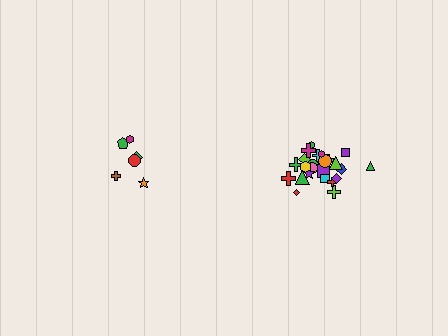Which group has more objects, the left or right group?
The right group.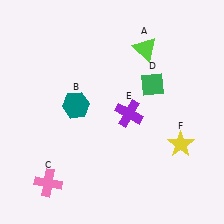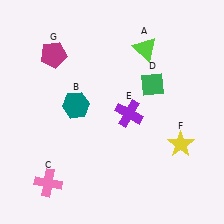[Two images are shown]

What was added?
A magenta pentagon (G) was added in Image 2.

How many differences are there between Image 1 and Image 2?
There is 1 difference between the two images.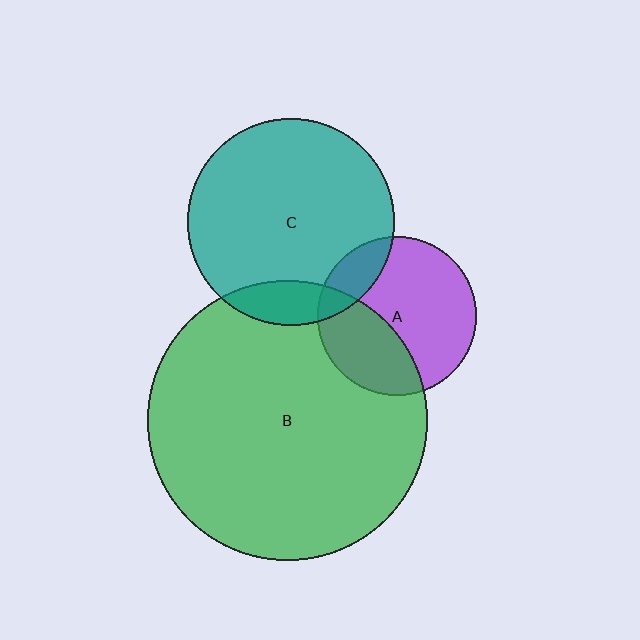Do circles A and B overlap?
Yes.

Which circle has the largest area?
Circle B (green).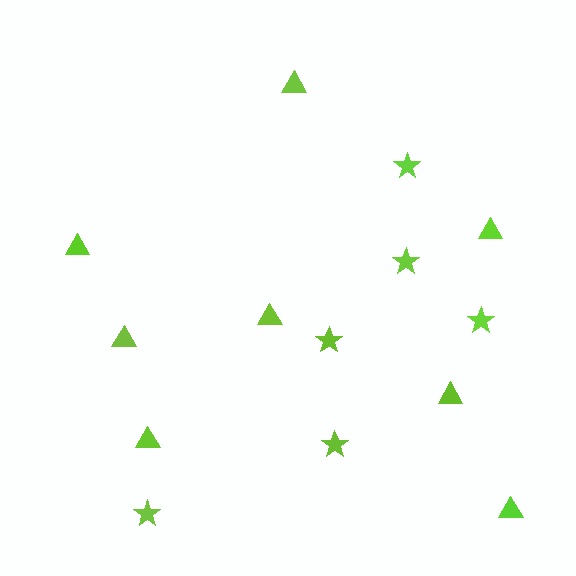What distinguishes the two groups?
There are 2 groups: one group of stars (6) and one group of triangles (8).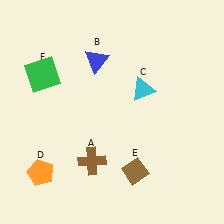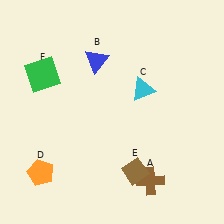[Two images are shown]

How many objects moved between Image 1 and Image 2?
1 object moved between the two images.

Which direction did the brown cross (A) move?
The brown cross (A) moved right.